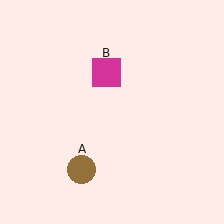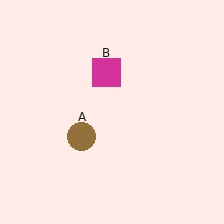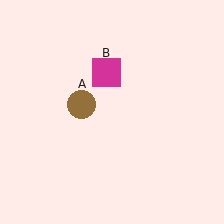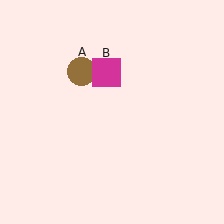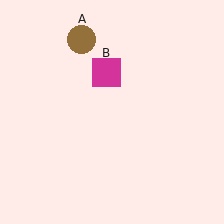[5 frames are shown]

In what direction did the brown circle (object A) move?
The brown circle (object A) moved up.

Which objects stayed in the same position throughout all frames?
Magenta square (object B) remained stationary.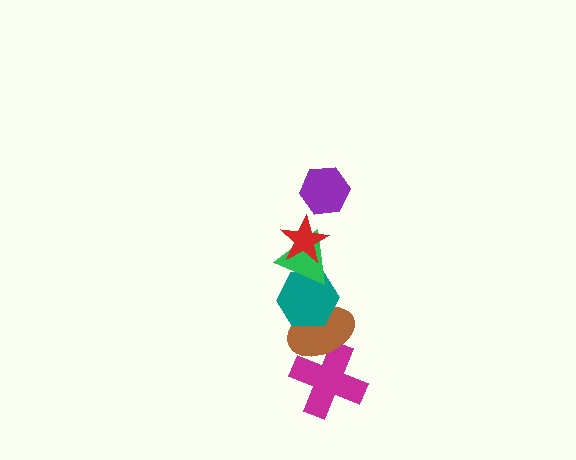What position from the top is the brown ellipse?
The brown ellipse is 5th from the top.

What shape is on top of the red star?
The purple hexagon is on top of the red star.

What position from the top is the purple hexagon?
The purple hexagon is 1st from the top.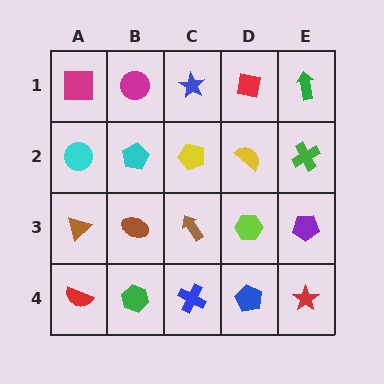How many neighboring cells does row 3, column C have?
4.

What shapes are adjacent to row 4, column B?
A brown ellipse (row 3, column B), a red semicircle (row 4, column A), a blue cross (row 4, column C).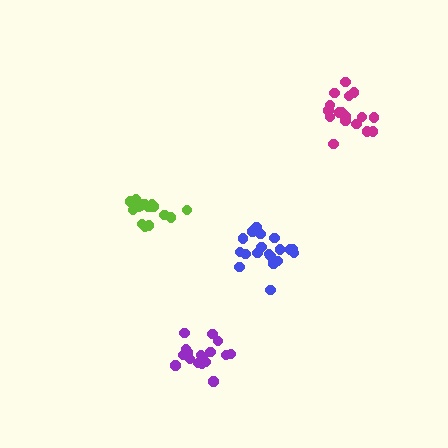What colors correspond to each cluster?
The clusters are colored: blue, purple, magenta, lime.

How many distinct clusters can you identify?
There are 4 distinct clusters.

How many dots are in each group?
Group 1: 19 dots, Group 2: 17 dots, Group 3: 17 dots, Group 4: 17 dots (70 total).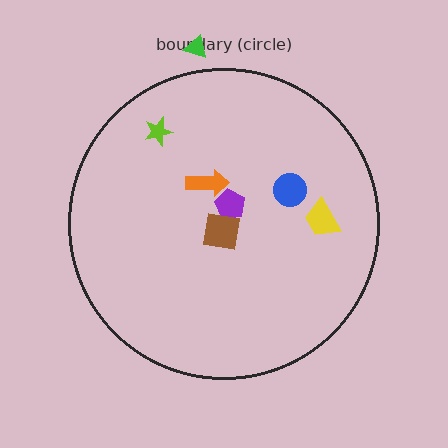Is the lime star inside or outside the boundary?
Inside.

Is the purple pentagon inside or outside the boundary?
Inside.